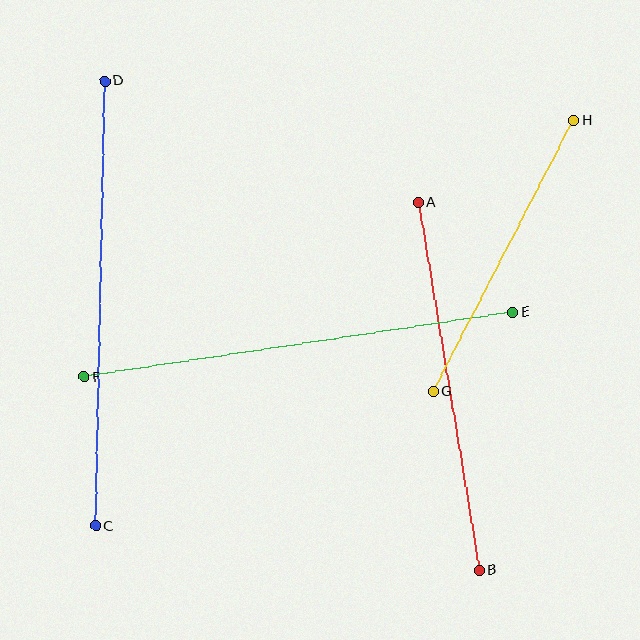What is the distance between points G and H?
The distance is approximately 305 pixels.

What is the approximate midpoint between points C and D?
The midpoint is at approximately (100, 304) pixels.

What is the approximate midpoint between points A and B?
The midpoint is at approximately (449, 386) pixels.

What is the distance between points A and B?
The distance is approximately 372 pixels.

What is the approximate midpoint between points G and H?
The midpoint is at approximately (504, 256) pixels.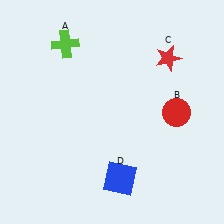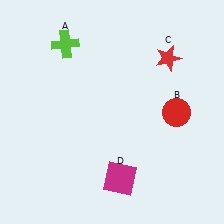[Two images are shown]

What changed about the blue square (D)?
In Image 1, D is blue. In Image 2, it changed to magenta.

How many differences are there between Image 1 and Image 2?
There is 1 difference between the two images.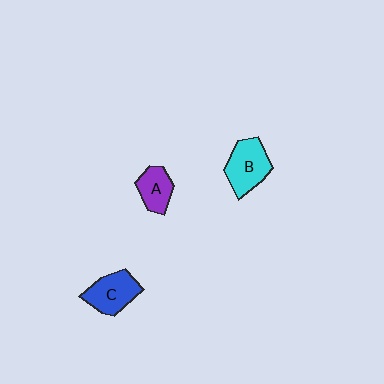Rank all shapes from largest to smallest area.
From largest to smallest: B (cyan), C (blue), A (purple).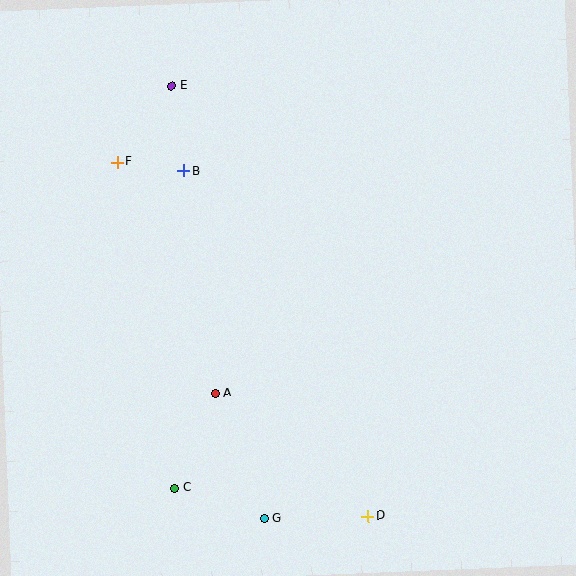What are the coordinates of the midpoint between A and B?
The midpoint between A and B is at (200, 282).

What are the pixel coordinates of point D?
Point D is at (368, 516).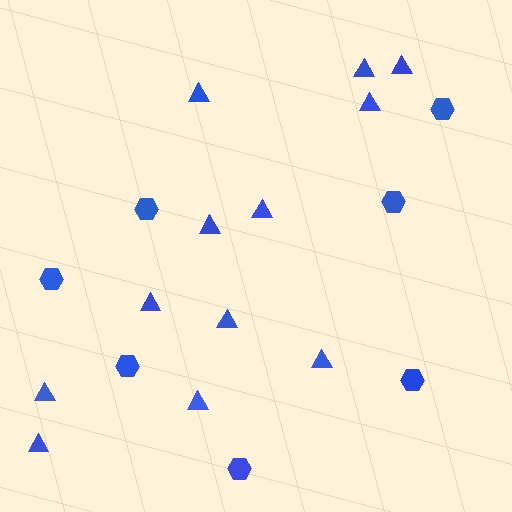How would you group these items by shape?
There are 2 groups: one group of triangles (12) and one group of hexagons (7).